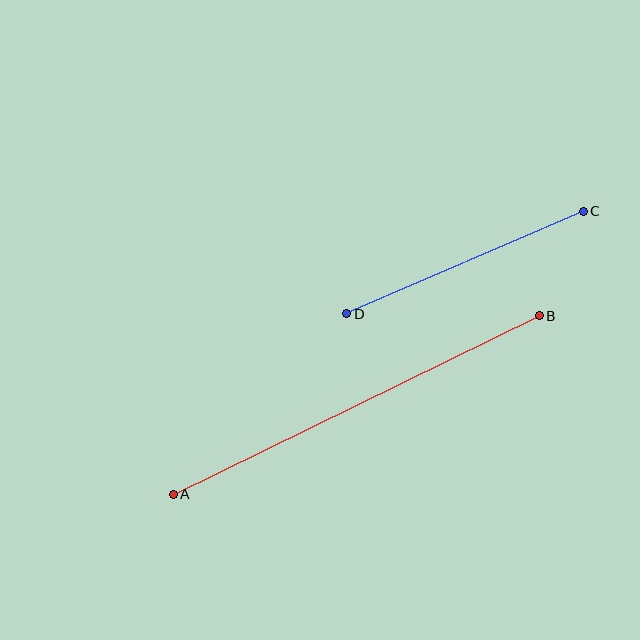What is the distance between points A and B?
The distance is approximately 407 pixels.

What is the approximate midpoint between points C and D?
The midpoint is at approximately (465, 262) pixels.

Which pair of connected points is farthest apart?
Points A and B are farthest apart.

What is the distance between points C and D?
The distance is approximately 258 pixels.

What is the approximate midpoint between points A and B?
The midpoint is at approximately (356, 405) pixels.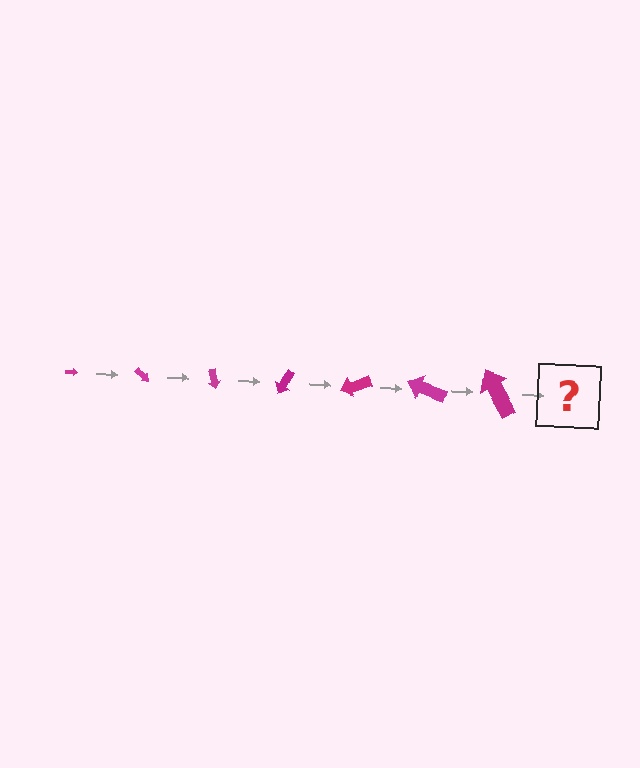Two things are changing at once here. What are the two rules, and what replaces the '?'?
The two rules are that the arrow grows larger each step and it rotates 40 degrees each step. The '?' should be an arrow, larger than the previous one and rotated 280 degrees from the start.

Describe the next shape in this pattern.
It should be an arrow, larger than the previous one and rotated 280 degrees from the start.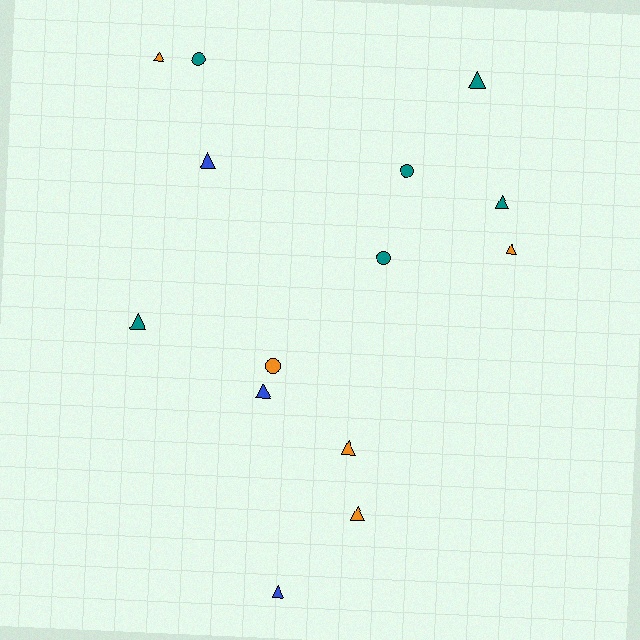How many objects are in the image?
There are 14 objects.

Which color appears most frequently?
Teal, with 6 objects.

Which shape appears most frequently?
Triangle, with 10 objects.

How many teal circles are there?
There are 3 teal circles.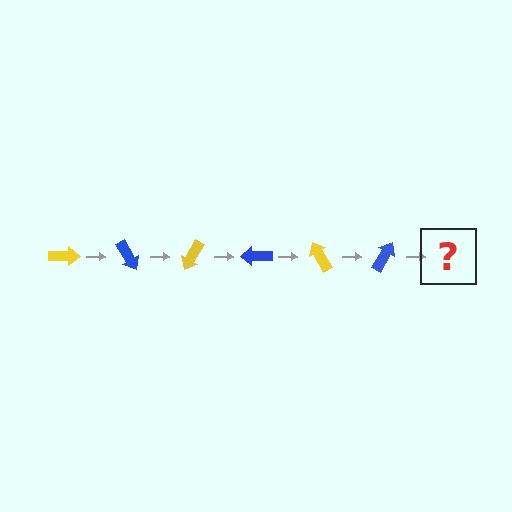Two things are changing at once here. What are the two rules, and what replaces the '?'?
The two rules are that it rotates 60 degrees each step and the color cycles through yellow and blue. The '?' should be a yellow arrow, rotated 360 degrees from the start.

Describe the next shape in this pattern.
It should be a yellow arrow, rotated 360 degrees from the start.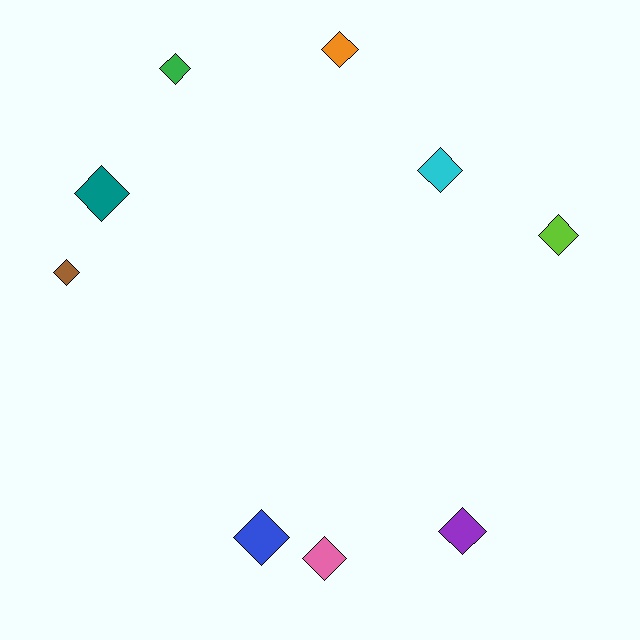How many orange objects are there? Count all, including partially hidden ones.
There is 1 orange object.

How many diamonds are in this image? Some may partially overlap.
There are 9 diamonds.